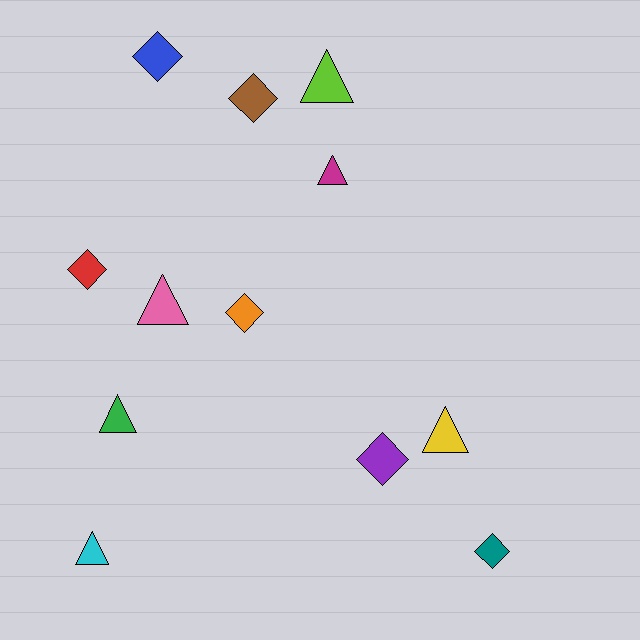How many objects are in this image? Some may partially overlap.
There are 12 objects.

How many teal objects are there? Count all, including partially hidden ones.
There is 1 teal object.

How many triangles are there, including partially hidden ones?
There are 6 triangles.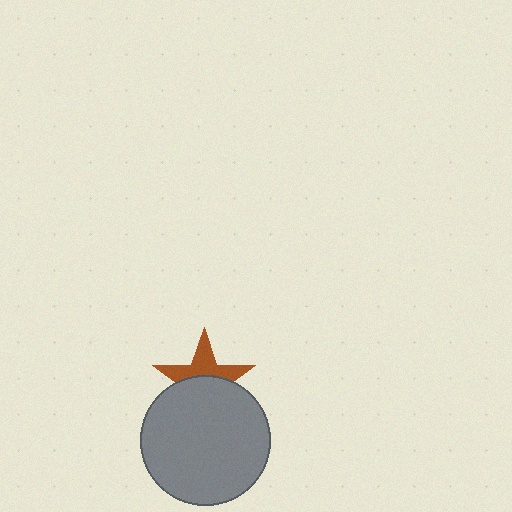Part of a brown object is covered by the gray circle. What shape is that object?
It is a star.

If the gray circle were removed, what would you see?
You would see the complete brown star.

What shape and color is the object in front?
The object in front is a gray circle.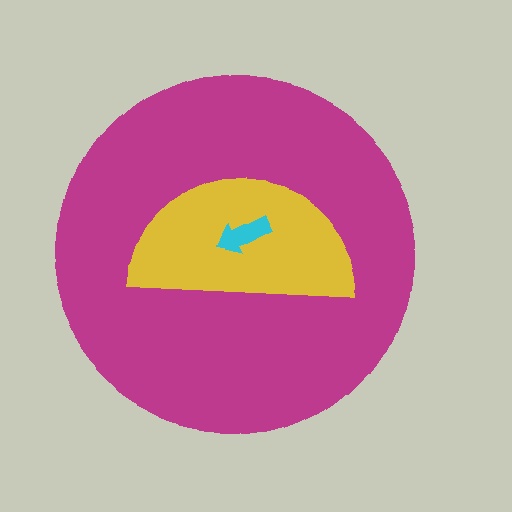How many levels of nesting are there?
3.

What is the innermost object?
The cyan arrow.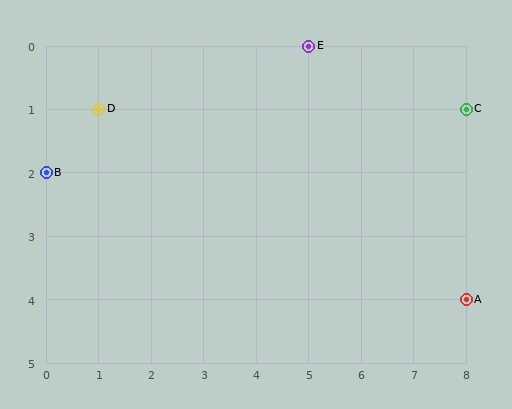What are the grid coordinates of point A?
Point A is at grid coordinates (8, 4).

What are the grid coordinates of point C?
Point C is at grid coordinates (8, 1).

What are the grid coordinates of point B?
Point B is at grid coordinates (0, 2).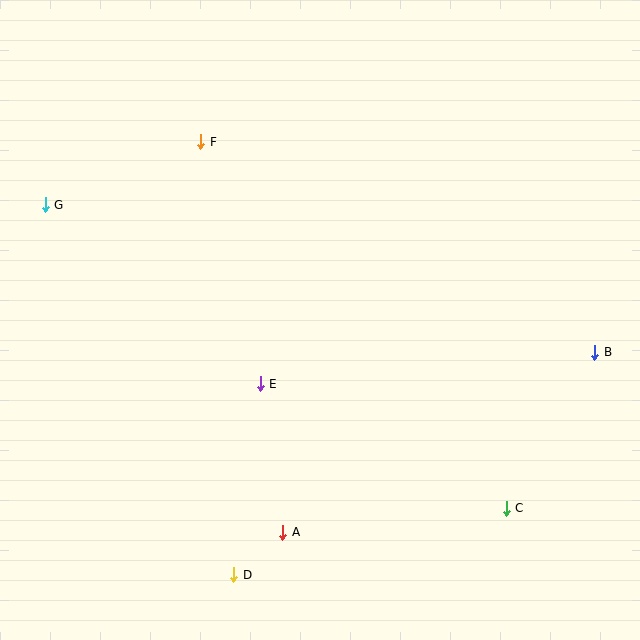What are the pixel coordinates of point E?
Point E is at (260, 384).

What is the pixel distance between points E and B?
The distance between E and B is 336 pixels.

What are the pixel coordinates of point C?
Point C is at (506, 508).